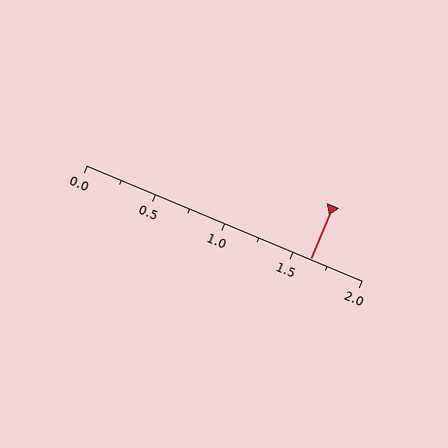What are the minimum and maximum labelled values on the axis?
The axis runs from 0.0 to 2.0.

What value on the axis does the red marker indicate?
The marker indicates approximately 1.62.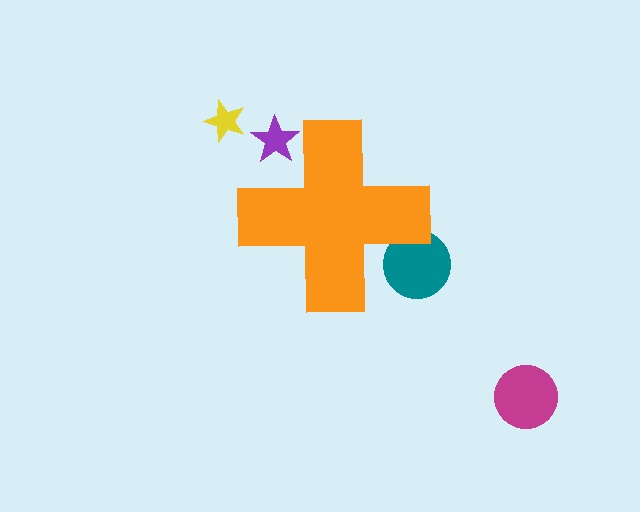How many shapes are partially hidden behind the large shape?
2 shapes are partially hidden.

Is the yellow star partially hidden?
No, the yellow star is fully visible.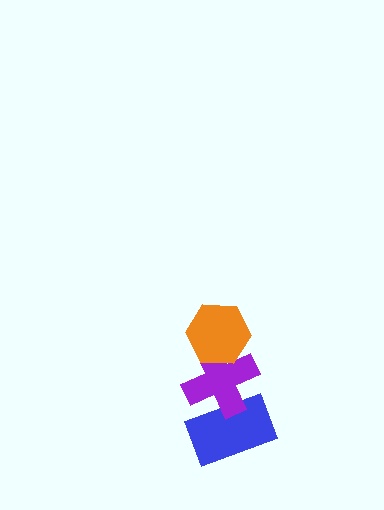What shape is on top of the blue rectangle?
The purple cross is on top of the blue rectangle.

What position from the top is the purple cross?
The purple cross is 2nd from the top.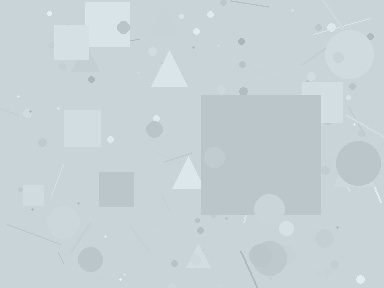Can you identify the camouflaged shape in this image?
The camouflaged shape is a square.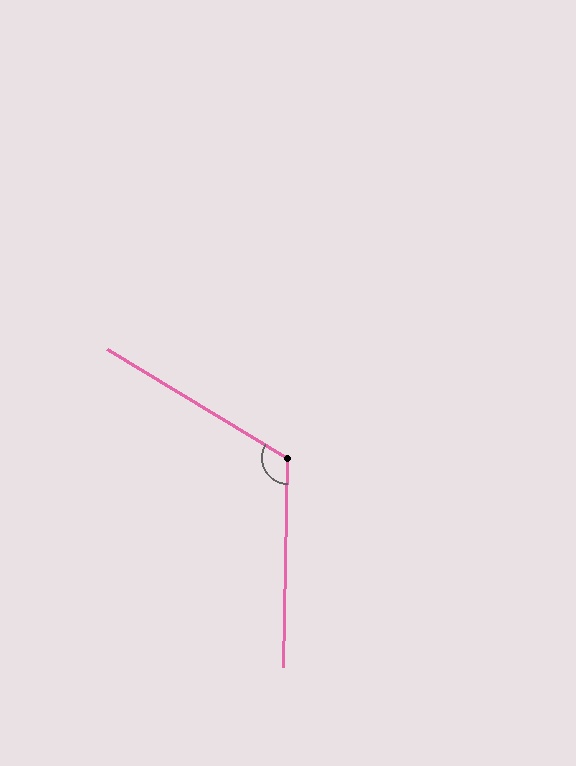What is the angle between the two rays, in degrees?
Approximately 120 degrees.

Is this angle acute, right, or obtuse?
It is obtuse.